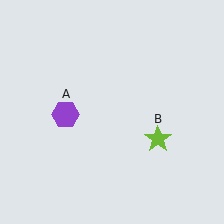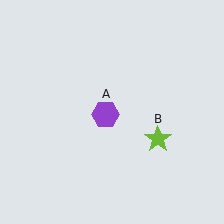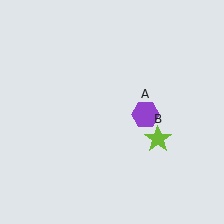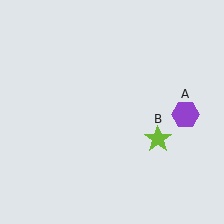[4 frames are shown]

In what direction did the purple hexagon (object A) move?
The purple hexagon (object A) moved right.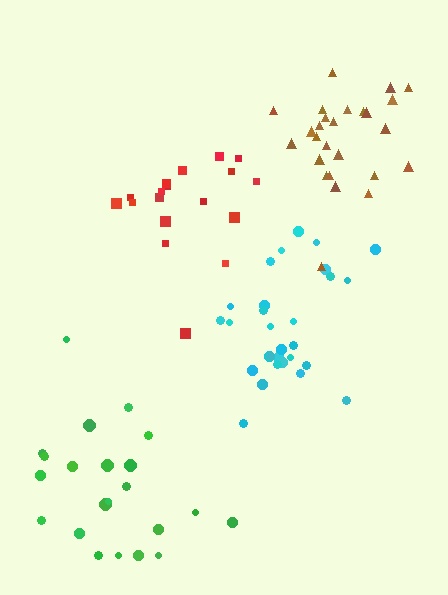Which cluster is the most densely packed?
Cyan.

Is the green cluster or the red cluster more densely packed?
Red.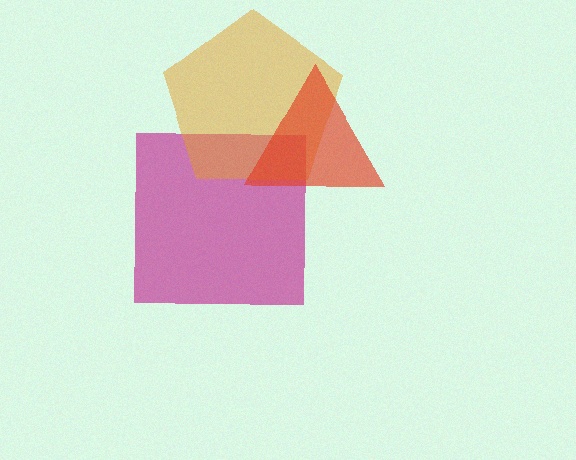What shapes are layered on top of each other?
The layered shapes are: a magenta square, an orange pentagon, a red triangle.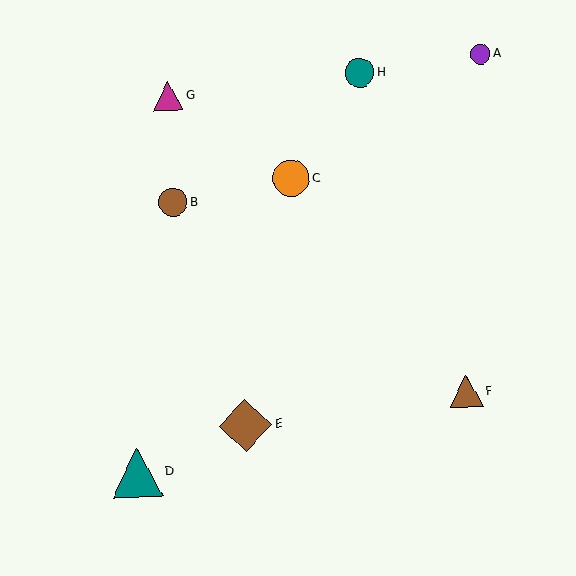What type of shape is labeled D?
Shape D is a teal triangle.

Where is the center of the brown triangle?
The center of the brown triangle is at (466, 391).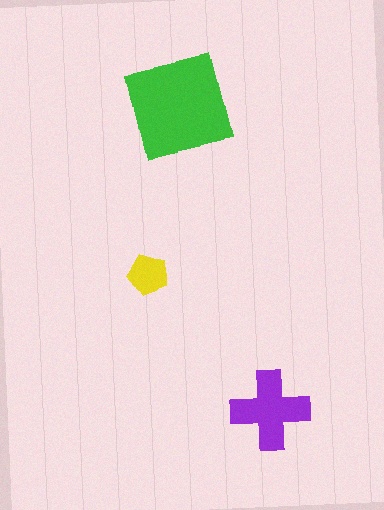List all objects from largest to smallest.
The green square, the purple cross, the yellow pentagon.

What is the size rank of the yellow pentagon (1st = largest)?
3rd.